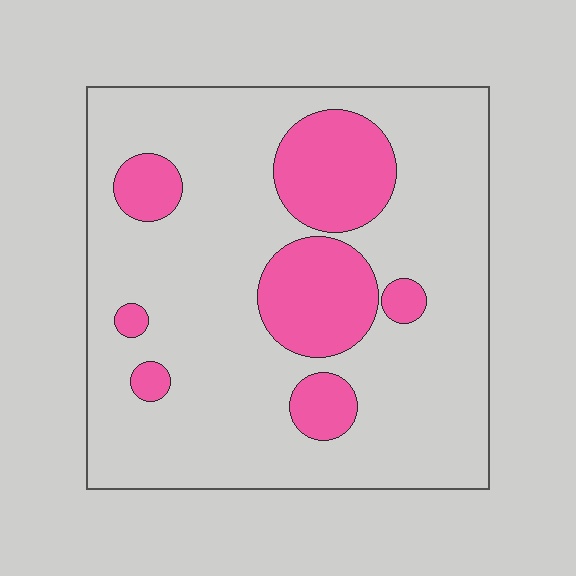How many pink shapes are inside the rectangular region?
7.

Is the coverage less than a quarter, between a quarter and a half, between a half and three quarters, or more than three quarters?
Less than a quarter.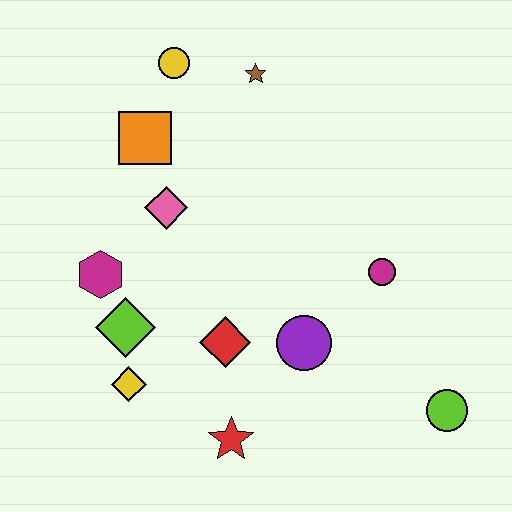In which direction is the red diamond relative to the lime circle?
The red diamond is to the left of the lime circle.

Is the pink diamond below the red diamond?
No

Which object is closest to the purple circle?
The red diamond is closest to the purple circle.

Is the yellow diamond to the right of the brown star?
No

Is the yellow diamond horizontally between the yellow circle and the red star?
No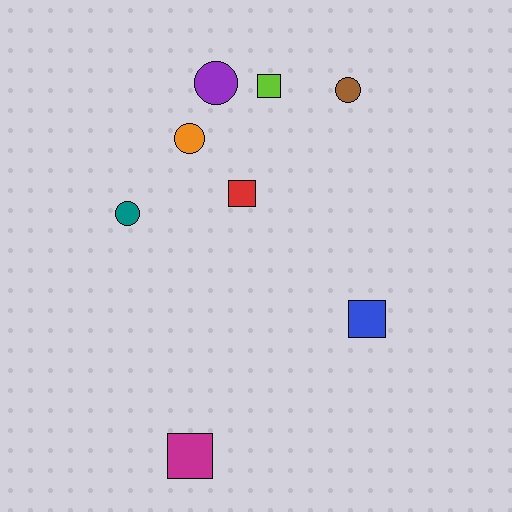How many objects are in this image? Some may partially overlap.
There are 8 objects.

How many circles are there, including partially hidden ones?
There are 4 circles.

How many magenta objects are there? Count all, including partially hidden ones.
There is 1 magenta object.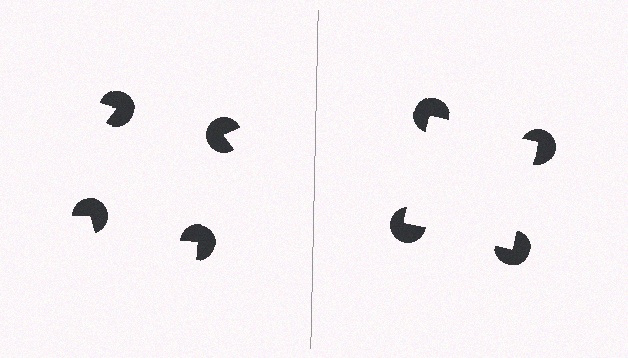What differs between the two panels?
The pac-man discs are positioned identically on both sides; only the wedge orientations differ. On the right they align to a square; on the left they are misaligned.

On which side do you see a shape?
An illusory square appears on the right side. On the left side the wedge cuts are rotated, so no coherent shape forms.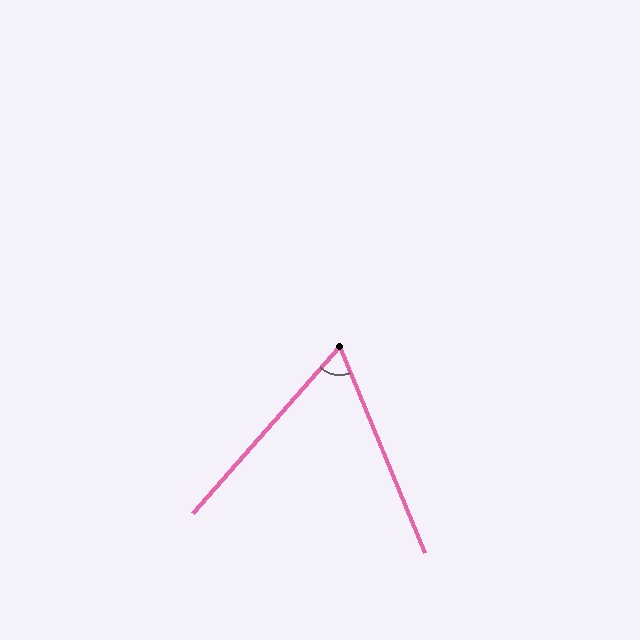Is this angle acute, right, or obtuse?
It is acute.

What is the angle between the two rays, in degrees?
Approximately 64 degrees.